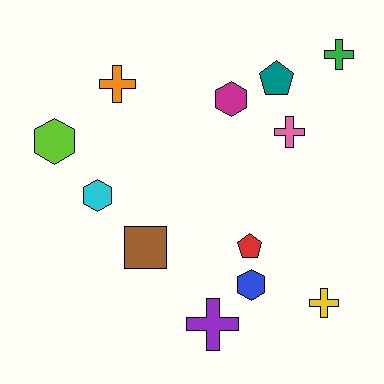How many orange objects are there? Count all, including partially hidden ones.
There is 1 orange object.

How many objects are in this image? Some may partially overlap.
There are 12 objects.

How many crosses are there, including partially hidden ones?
There are 5 crosses.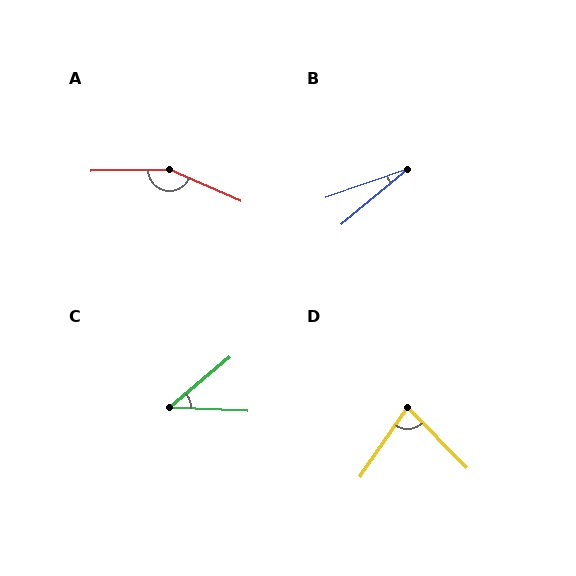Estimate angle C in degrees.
Approximately 42 degrees.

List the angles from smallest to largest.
B (20°), C (42°), D (78°), A (155°).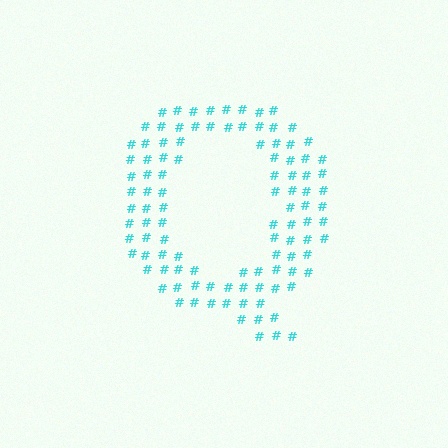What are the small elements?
The small elements are hash symbols.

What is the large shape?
The large shape is the letter Q.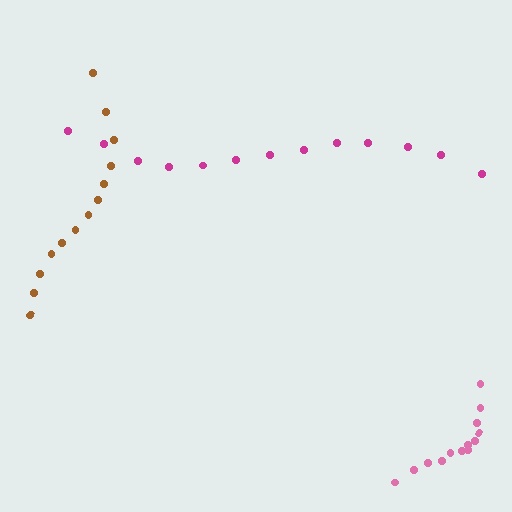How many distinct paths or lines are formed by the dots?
There are 3 distinct paths.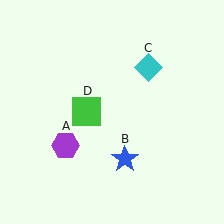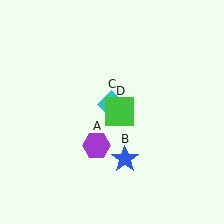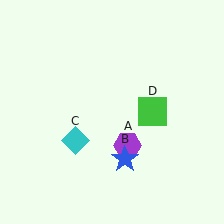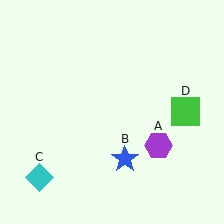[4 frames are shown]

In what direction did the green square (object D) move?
The green square (object D) moved right.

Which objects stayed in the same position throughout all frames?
Blue star (object B) remained stationary.